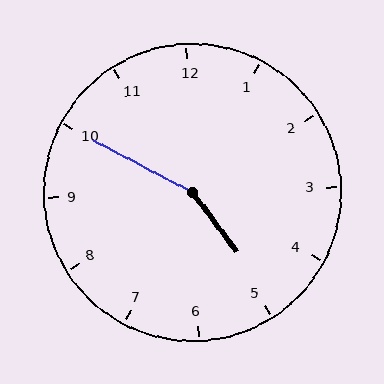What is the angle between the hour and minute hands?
Approximately 155 degrees.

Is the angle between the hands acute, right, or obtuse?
It is obtuse.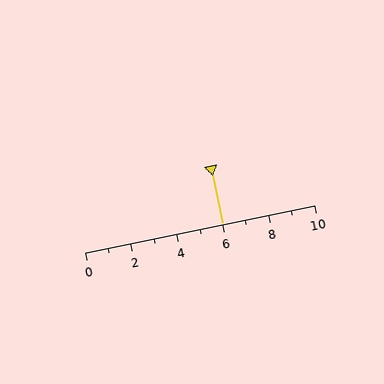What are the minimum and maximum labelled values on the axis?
The axis runs from 0 to 10.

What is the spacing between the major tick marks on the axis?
The major ticks are spaced 2 apart.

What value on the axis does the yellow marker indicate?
The marker indicates approximately 6.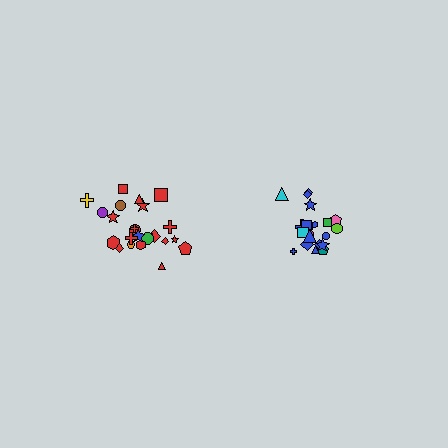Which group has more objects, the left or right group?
The left group.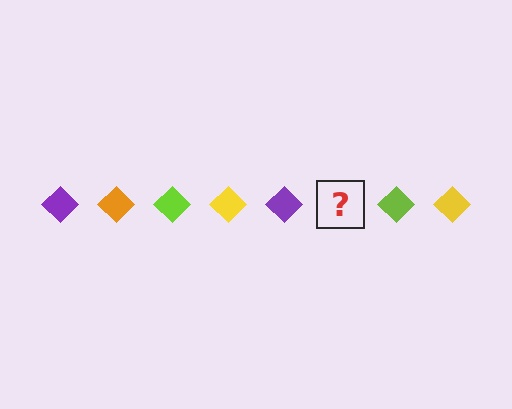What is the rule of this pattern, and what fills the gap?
The rule is that the pattern cycles through purple, orange, lime, yellow diamonds. The gap should be filled with an orange diamond.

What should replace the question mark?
The question mark should be replaced with an orange diamond.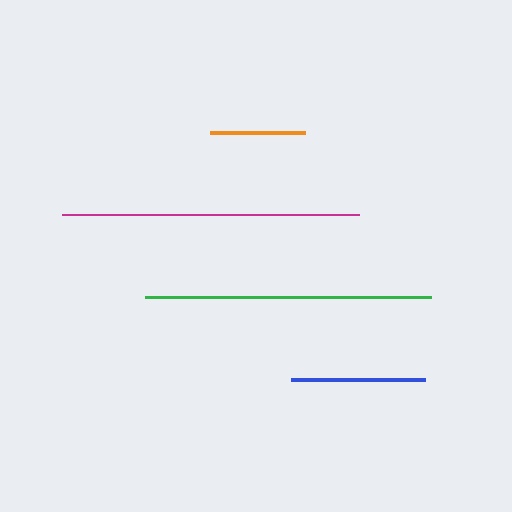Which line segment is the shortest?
The orange line is the shortest at approximately 95 pixels.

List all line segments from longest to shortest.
From longest to shortest: magenta, green, blue, orange.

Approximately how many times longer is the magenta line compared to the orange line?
The magenta line is approximately 3.1 times the length of the orange line.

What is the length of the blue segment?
The blue segment is approximately 135 pixels long.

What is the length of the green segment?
The green segment is approximately 286 pixels long.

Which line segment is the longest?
The magenta line is the longest at approximately 297 pixels.